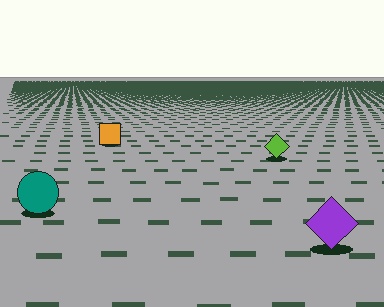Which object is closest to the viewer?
The purple diamond is closest. The texture marks near it are larger and more spread out.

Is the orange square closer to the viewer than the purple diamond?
No. The purple diamond is closer — you can tell from the texture gradient: the ground texture is coarser near it.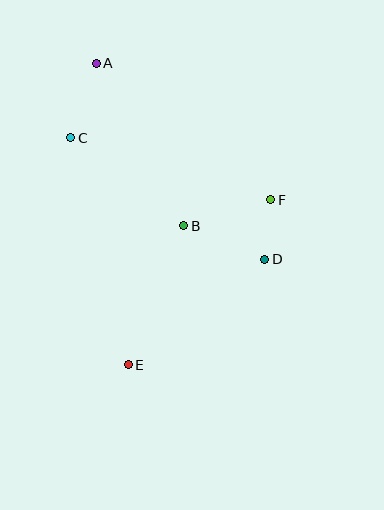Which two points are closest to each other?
Points D and F are closest to each other.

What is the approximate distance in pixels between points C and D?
The distance between C and D is approximately 229 pixels.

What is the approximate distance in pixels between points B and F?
The distance between B and F is approximately 91 pixels.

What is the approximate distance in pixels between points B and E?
The distance between B and E is approximately 150 pixels.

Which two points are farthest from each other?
Points A and E are farthest from each other.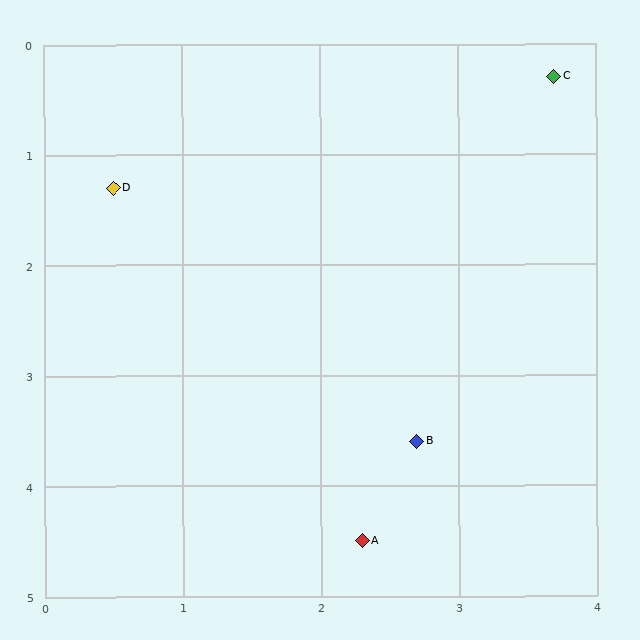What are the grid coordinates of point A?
Point A is at approximately (2.3, 4.5).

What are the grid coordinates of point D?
Point D is at approximately (0.5, 1.3).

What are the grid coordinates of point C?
Point C is at approximately (3.7, 0.3).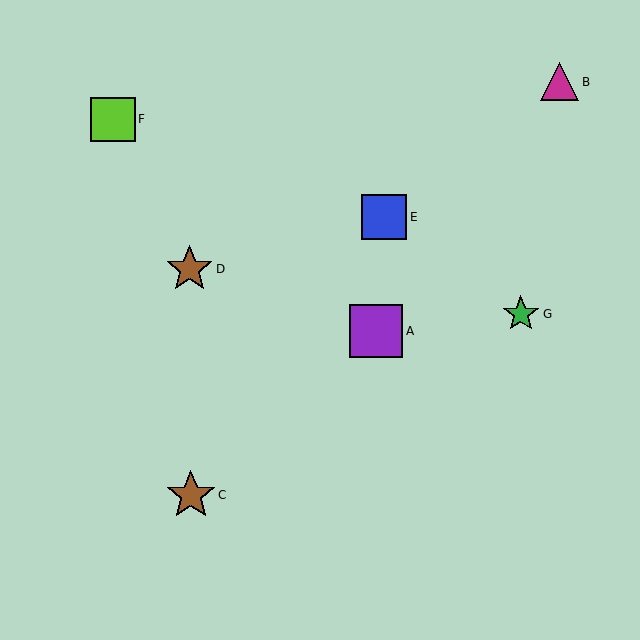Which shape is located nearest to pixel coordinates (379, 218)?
The blue square (labeled E) at (384, 217) is nearest to that location.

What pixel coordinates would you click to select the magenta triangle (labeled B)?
Click at (560, 82) to select the magenta triangle B.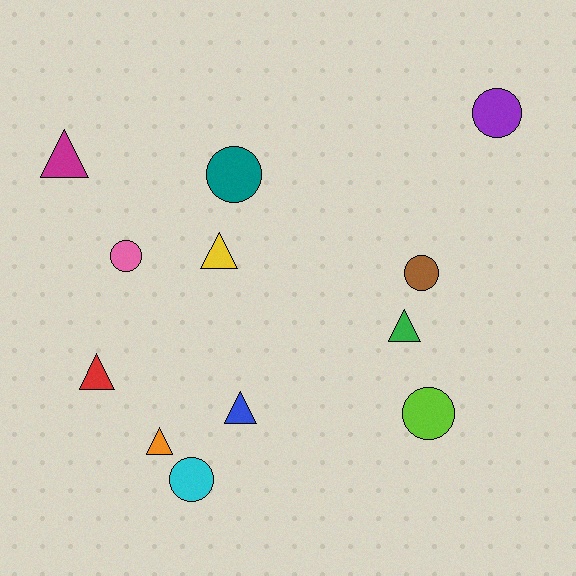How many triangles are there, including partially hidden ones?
There are 6 triangles.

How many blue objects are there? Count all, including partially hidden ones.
There is 1 blue object.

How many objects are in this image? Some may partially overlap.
There are 12 objects.